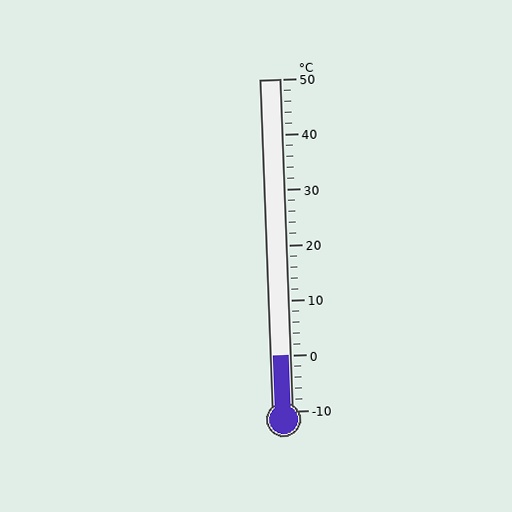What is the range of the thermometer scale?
The thermometer scale ranges from -10°C to 50°C.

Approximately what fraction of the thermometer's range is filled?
The thermometer is filled to approximately 15% of its range.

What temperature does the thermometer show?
The thermometer shows approximately 0°C.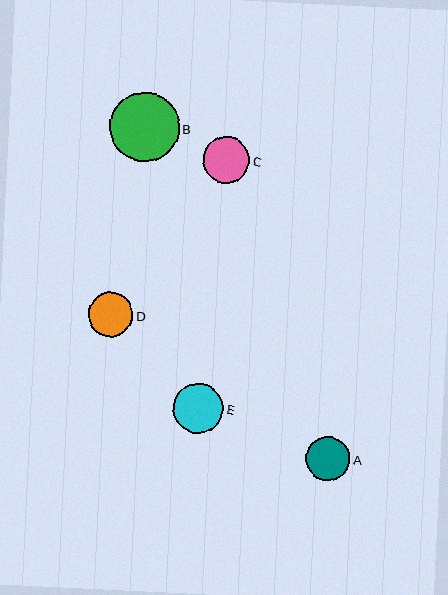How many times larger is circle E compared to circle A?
Circle E is approximately 1.1 times the size of circle A.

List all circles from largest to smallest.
From largest to smallest: B, E, C, A, D.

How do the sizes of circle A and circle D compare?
Circle A and circle D are approximately the same size.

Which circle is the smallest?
Circle D is the smallest with a size of approximately 44 pixels.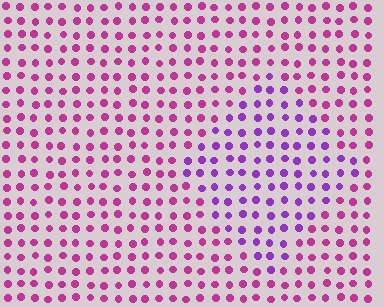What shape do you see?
I see a diamond.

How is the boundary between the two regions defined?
The boundary is defined purely by a slight shift in hue (about 37 degrees). Spacing, size, and orientation are identical on both sides.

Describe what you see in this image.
The image is filled with small magenta elements in a uniform arrangement. A diamond-shaped region is visible where the elements are tinted to a slightly different hue, forming a subtle color boundary.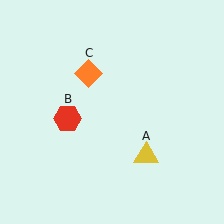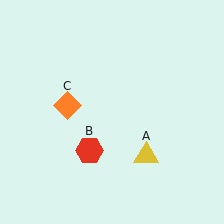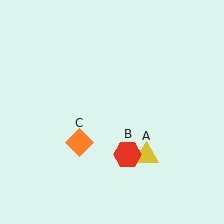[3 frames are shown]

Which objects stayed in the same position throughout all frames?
Yellow triangle (object A) remained stationary.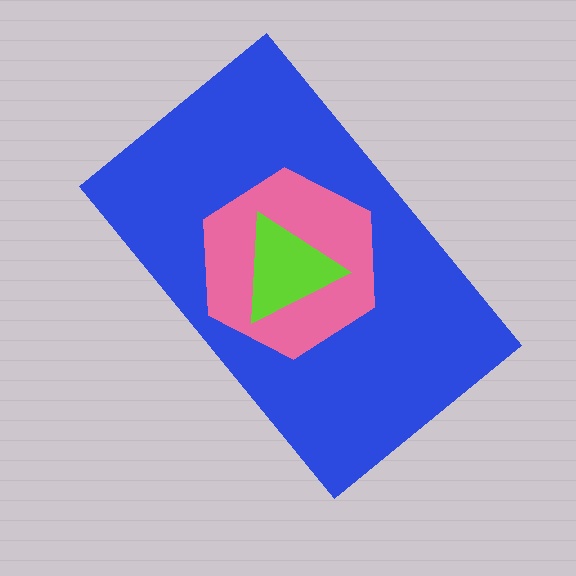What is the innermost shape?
The lime triangle.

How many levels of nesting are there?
3.